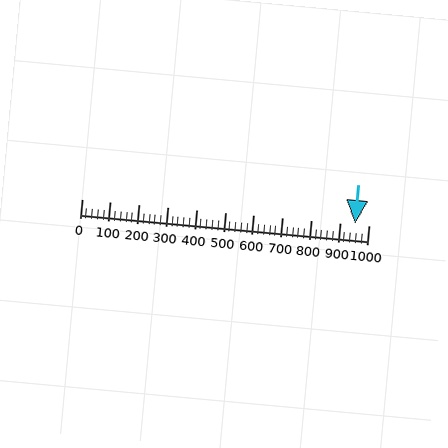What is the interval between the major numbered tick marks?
The major tick marks are spaced 100 units apart.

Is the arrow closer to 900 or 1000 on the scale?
The arrow is closer to 1000.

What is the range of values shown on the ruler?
The ruler shows values from 0 to 1000.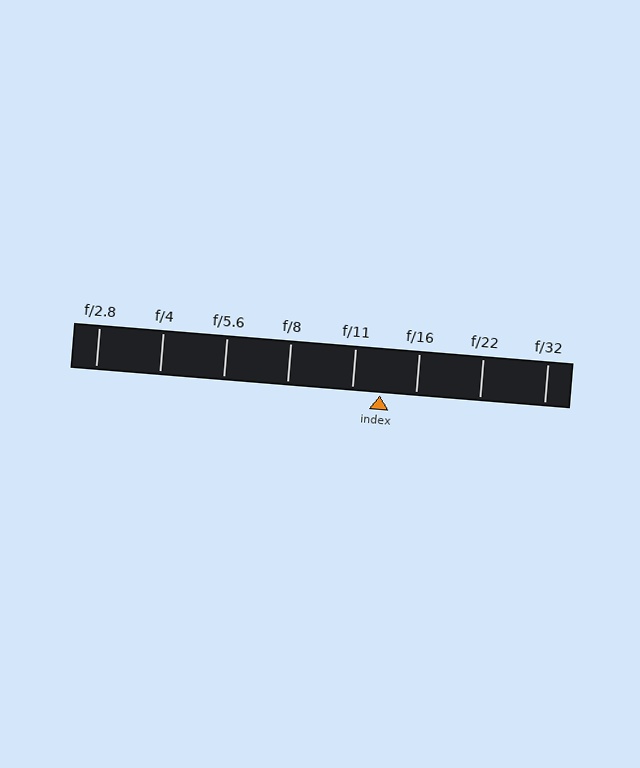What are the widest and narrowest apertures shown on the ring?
The widest aperture shown is f/2.8 and the narrowest is f/32.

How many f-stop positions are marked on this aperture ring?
There are 8 f-stop positions marked.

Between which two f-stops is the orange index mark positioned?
The index mark is between f/11 and f/16.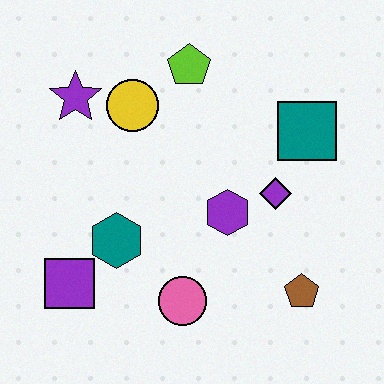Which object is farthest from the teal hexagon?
The teal square is farthest from the teal hexagon.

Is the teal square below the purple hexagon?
No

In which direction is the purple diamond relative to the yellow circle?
The purple diamond is to the right of the yellow circle.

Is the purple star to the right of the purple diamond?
No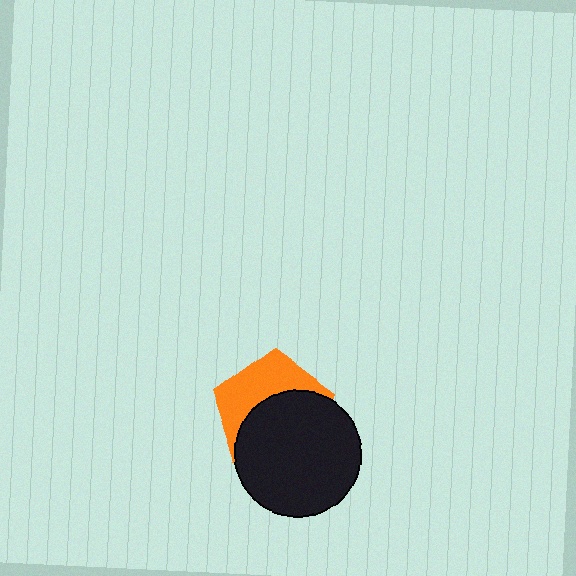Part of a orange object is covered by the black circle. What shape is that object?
It is a pentagon.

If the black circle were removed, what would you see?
You would see the complete orange pentagon.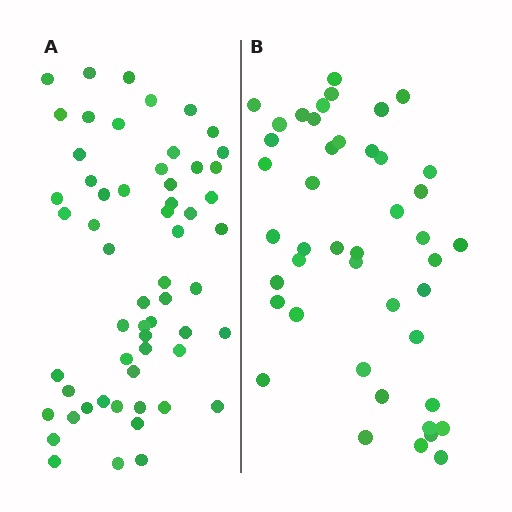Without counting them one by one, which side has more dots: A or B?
Region A (the left region) has more dots.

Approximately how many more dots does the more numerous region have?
Region A has approximately 15 more dots than region B.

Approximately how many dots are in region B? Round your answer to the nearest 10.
About 40 dots. (The exact count is 44, which rounds to 40.)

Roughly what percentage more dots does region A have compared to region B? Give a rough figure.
About 30% more.